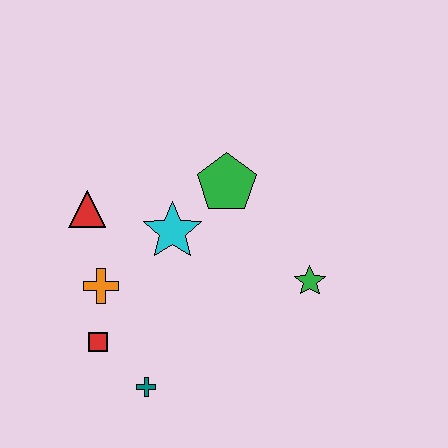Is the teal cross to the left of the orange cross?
No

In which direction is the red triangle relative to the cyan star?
The red triangle is to the left of the cyan star.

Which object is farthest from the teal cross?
The green pentagon is farthest from the teal cross.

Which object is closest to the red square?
The orange cross is closest to the red square.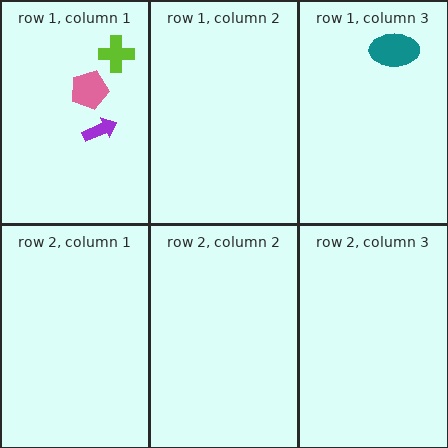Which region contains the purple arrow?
The row 1, column 1 region.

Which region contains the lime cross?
The row 1, column 1 region.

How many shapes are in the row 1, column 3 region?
1.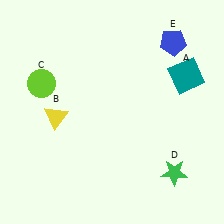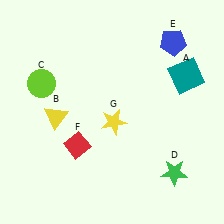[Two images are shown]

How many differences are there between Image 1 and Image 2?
There are 2 differences between the two images.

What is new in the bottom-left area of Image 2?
A red diamond (F) was added in the bottom-left area of Image 2.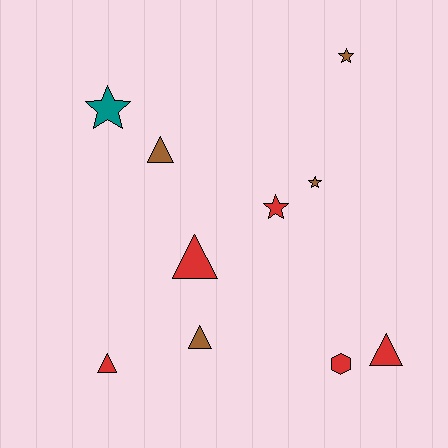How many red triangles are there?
There are 3 red triangles.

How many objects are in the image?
There are 10 objects.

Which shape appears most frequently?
Triangle, with 5 objects.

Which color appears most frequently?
Red, with 5 objects.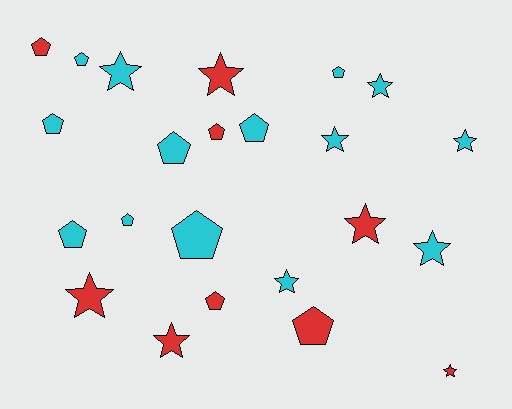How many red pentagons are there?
There are 4 red pentagons.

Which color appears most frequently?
Cyan, with 14 objects.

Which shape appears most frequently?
Pentagon, with 12 objects.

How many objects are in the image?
There are 23 objects.